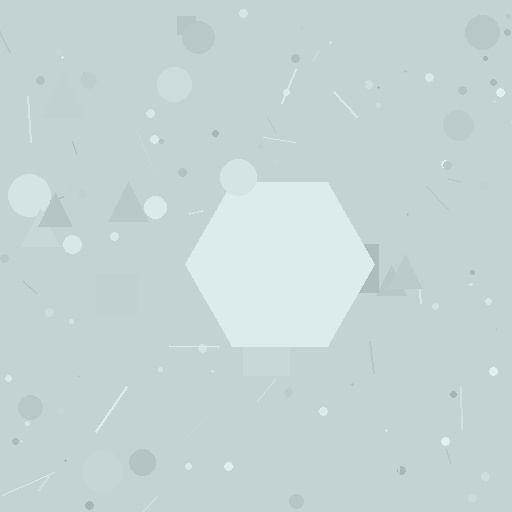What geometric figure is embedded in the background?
A hexagon is embedded in the background.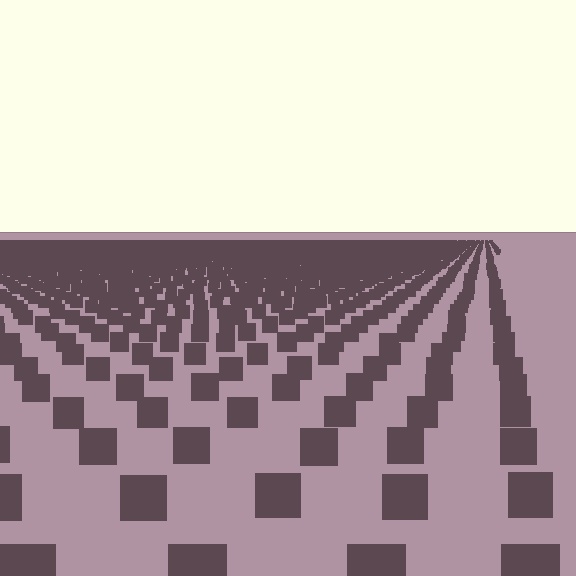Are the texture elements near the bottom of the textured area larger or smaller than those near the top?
Larger. Near the bottom, elements are closer to the viewer and appear at a bigger on-screen size.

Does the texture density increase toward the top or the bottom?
Density increases toward the top.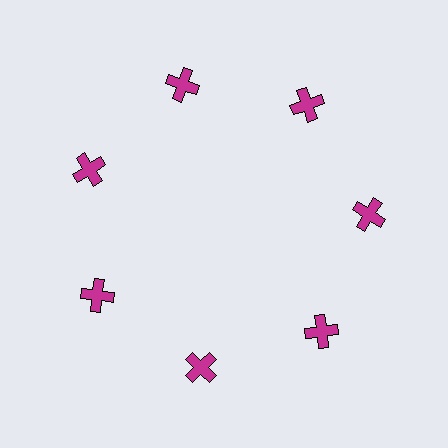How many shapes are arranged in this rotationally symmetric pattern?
There are 7 shapes, arranged in 7 groups of 1.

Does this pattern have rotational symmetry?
Yes, this pattern has 7-fold rotational symmetry. It looks the same after rotating 51 degrees around the center.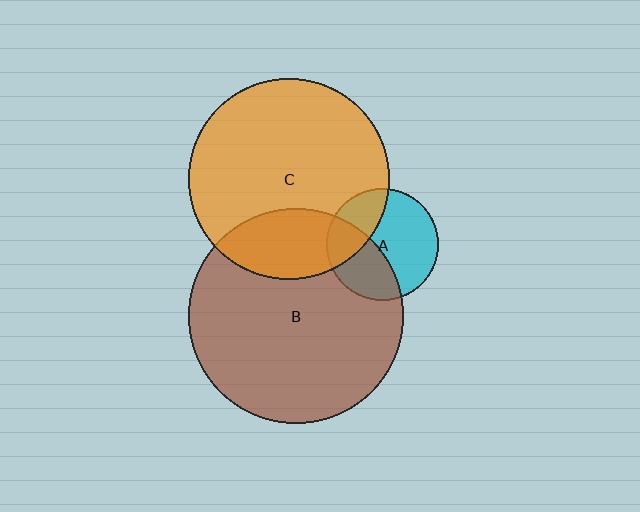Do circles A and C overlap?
Yes.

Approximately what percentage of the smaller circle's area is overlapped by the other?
Approximately 30%.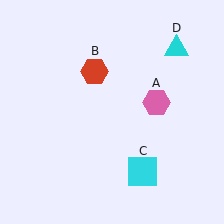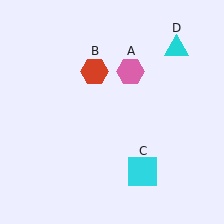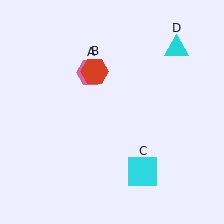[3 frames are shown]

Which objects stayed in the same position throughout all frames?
Red hexagon (object B) and cyan square (object C) and cyan triangle (object D) remained stationary.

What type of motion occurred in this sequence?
The pink hexagon (object A) rotated counterclockwise around the center of the scene.